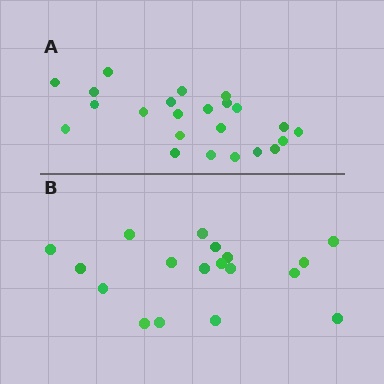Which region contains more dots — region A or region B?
Region A (the top region) has more dots.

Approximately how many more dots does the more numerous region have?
Region A has about 5 more dots than region B.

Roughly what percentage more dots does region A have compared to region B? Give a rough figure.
About 30% more.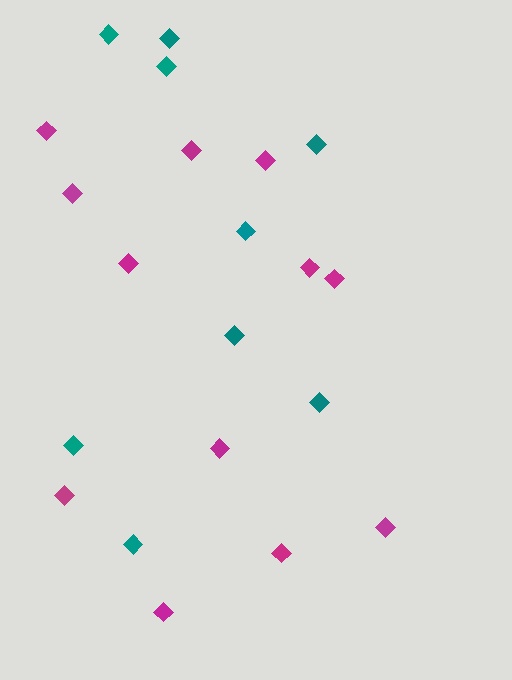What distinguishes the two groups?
There are 2 groups: one group of magenta diamonds (12) and one group of teal diamonds (9).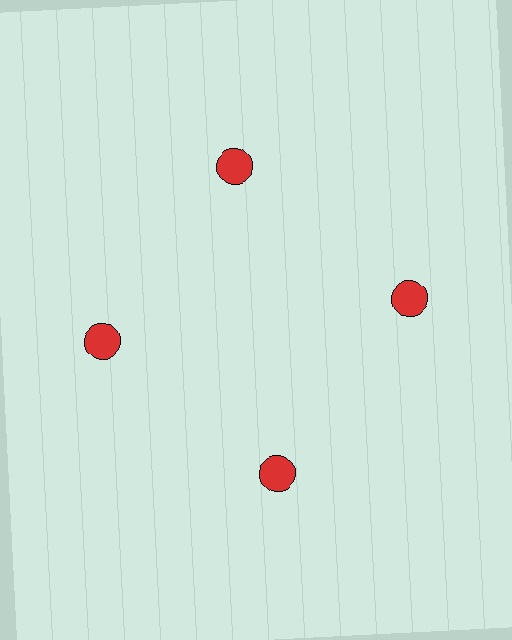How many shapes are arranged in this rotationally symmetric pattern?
There are 4 shapes, arranged in 4 groups of 1.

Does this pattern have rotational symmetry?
Yes, this pattern has 4-fold rotational symmetry. It looks the same after rotating 90 degrees around the center.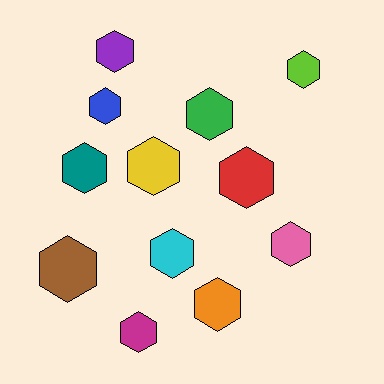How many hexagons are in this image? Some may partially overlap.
There are 12 hexagons.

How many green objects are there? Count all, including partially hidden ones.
There is 1 green object.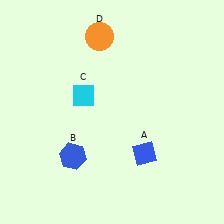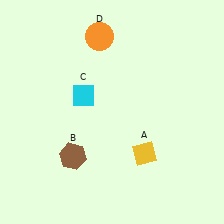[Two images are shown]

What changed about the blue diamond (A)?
In Image 1, A is blue. In Image 2, it changed to yellow.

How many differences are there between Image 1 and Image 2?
There are 2 differences between the two images.